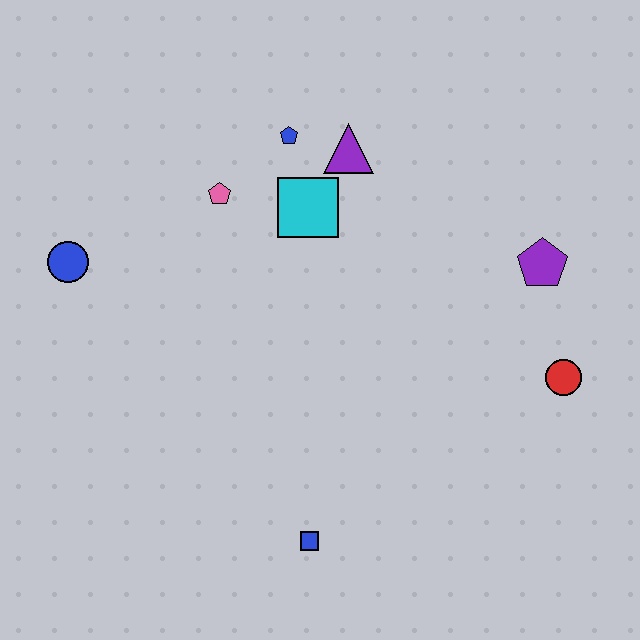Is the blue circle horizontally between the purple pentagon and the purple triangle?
No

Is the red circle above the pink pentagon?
No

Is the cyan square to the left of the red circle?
Yes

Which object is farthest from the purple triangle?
The blue square is farthest from the purple triangle.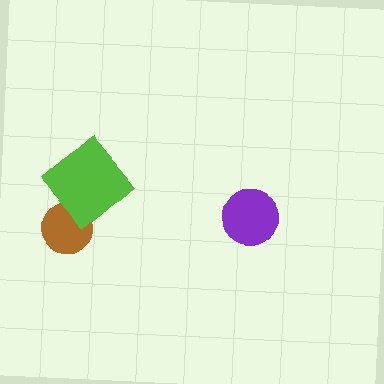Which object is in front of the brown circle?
The lime diamond is in front of the brown circle.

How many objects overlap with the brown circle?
1 object overlaps with the brown circle.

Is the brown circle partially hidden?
Yes, it is partially covered by another shape.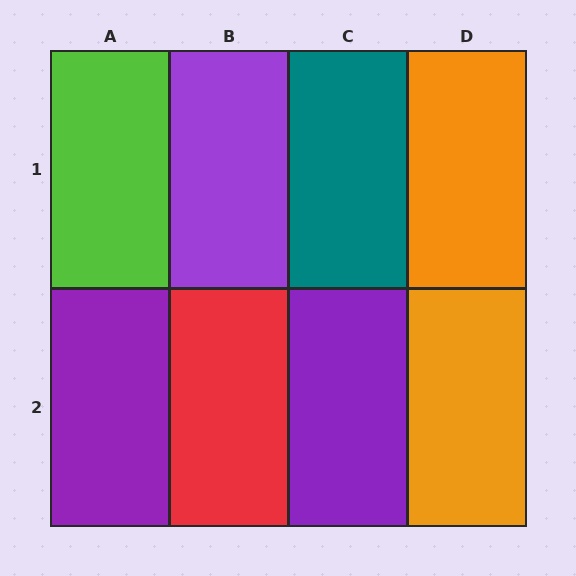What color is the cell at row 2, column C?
Purple.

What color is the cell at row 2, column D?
Orange.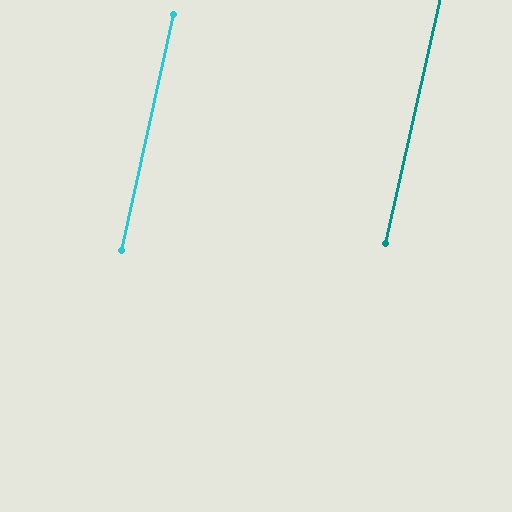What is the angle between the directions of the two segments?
Approximately 0 degrees.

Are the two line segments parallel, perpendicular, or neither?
Parallel — their directions differ by only 0.2°.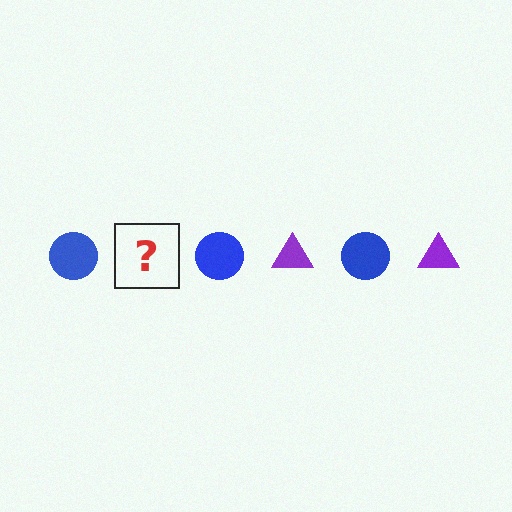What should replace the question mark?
The question mark should be replaced with a purple triangle.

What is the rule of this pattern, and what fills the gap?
The rule is that the pattern alternates between blue circle and purple triangle. The gap should be filled with a purple triangle.